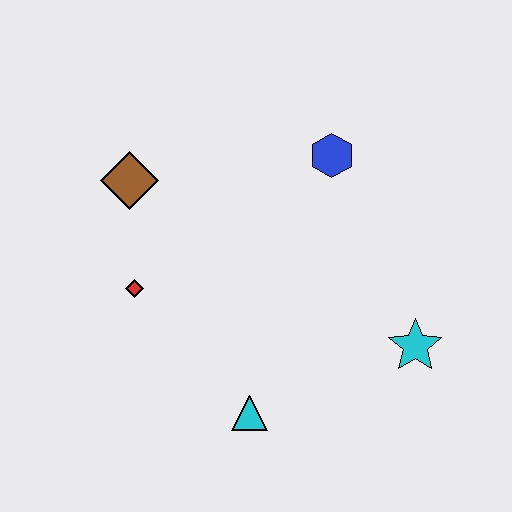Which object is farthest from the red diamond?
The cyan star is farthest from the red diamond.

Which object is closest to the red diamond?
The brown diamond is closest to the red diamond.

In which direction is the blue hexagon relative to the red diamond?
The blue hexagon is to the right of the red diamond.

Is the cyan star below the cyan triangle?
No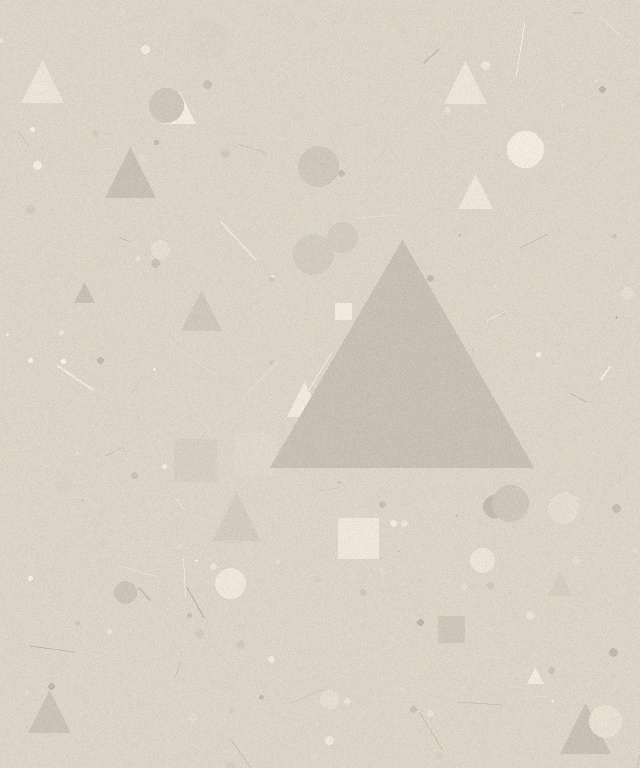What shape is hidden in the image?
A triangle is hidden in the image.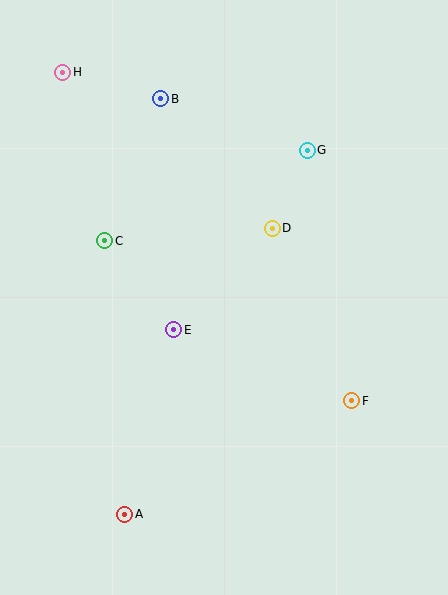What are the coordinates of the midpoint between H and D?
The midpoint between H and D is at (168, 150).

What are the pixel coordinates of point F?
Point F is at (352, 401).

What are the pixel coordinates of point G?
Point G is at (307, 150).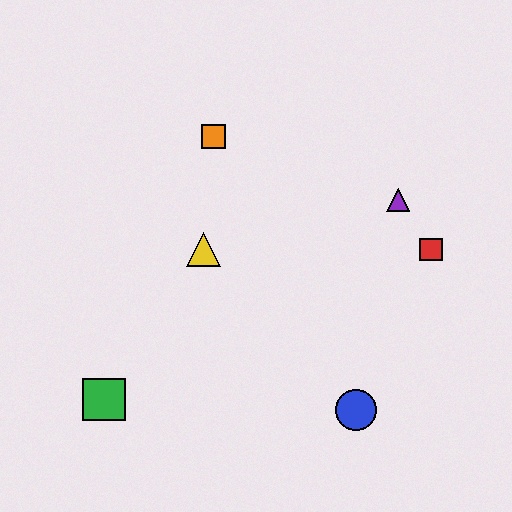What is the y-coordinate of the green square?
The green square is at y≈400.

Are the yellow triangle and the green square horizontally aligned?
No, the yellow triangle is at y≈250 and the green square is at y≈400.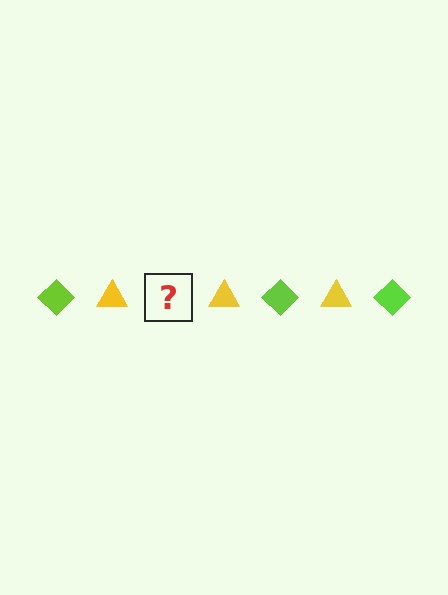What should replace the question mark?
The question mark should be replaced with a lime diamond.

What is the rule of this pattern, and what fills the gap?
The rule is that the pattern alternates between lime diamond and yellow triangle. The gap should be filled with a lime diamond.